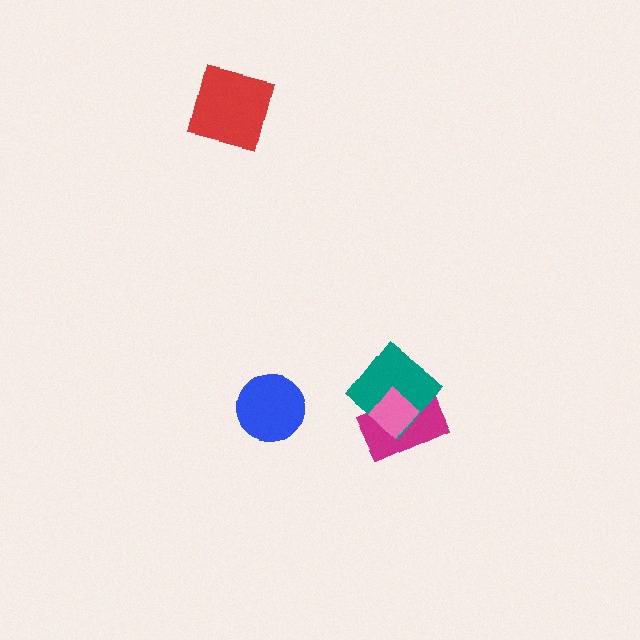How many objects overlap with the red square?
0 objects overlap with the red square.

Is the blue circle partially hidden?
No, no other shape covers it.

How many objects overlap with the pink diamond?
2 objects overlap with the pink diamond.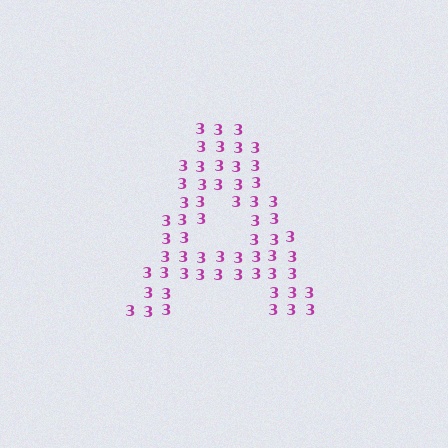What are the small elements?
The small elements are digit 3's.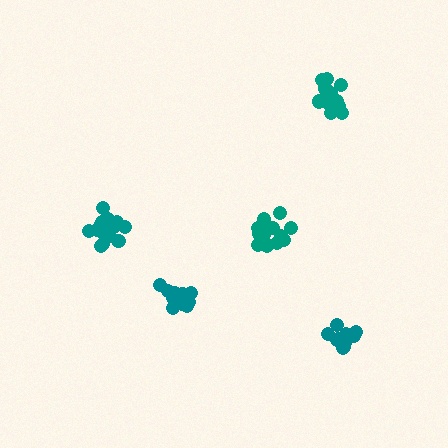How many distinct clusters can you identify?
There are 5 distinct clusters.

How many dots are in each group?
Group 1: 15 dots, Group 2: 14 dots, Group 3: 15 dots, Group 4: 14 dots, Group 5: 14 dots (72 total).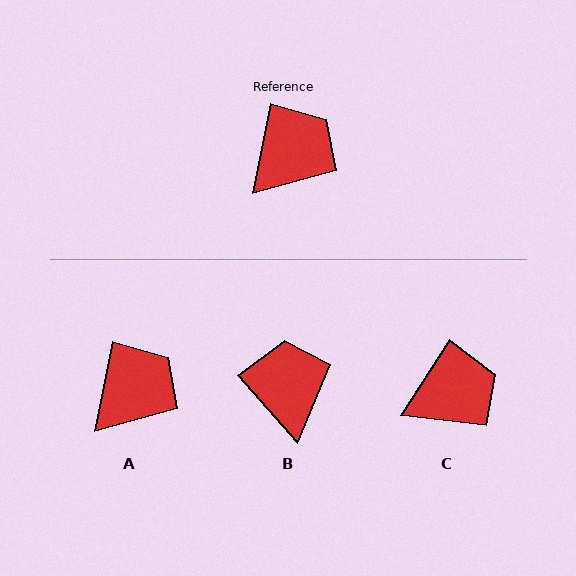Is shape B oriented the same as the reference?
No, it is off by about 52 degrees.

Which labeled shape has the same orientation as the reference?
A.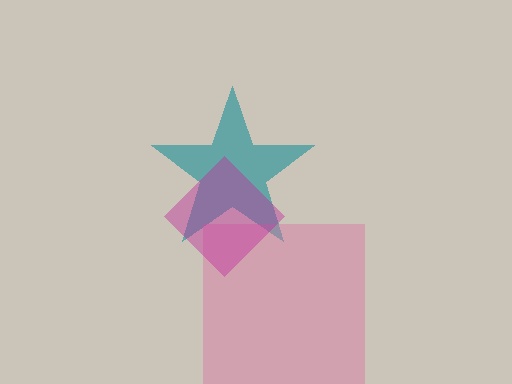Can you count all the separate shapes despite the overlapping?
Yes, there are 3 separate shapes.